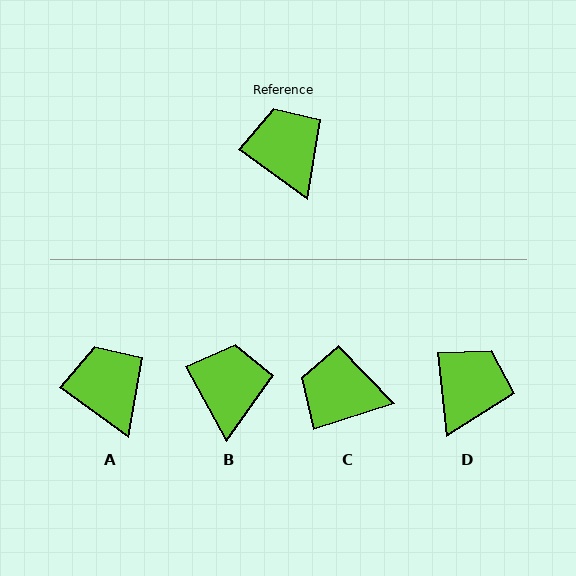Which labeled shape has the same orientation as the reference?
A.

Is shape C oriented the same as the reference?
No, it is off by about 54 degrees.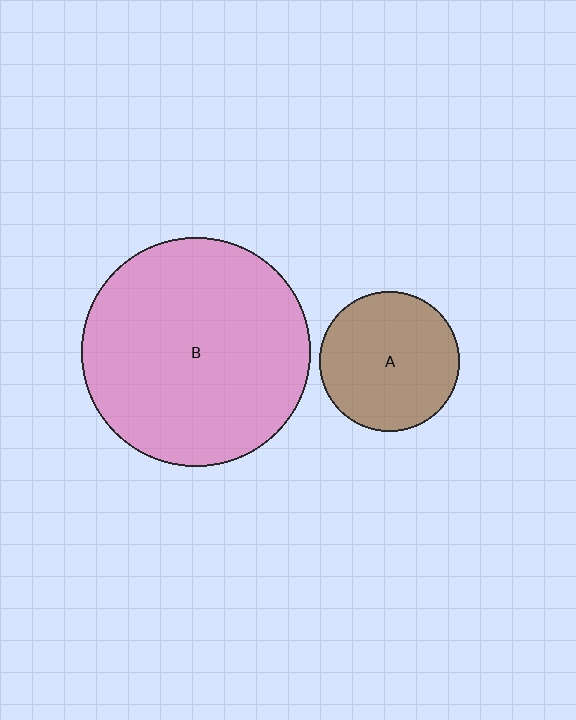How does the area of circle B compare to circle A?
Approximately 2.7 times.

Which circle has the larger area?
Circle B (pink).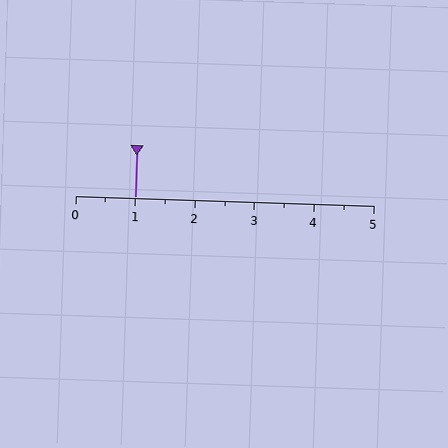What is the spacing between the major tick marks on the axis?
The major ticks are spaced 1 apart.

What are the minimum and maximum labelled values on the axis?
The axis runs from 0 to 5.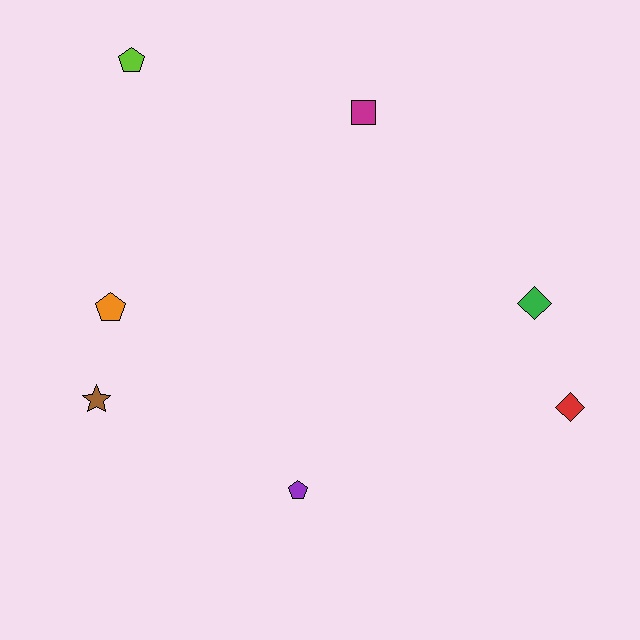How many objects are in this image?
There are 7 objects.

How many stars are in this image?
There is 1 star.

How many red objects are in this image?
There is 1 red object.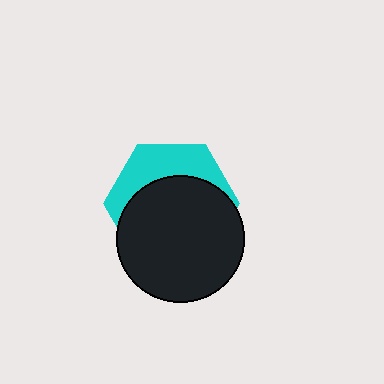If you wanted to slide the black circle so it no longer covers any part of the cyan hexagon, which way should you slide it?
Slide it down — that is the most direct way to separate the two shapes.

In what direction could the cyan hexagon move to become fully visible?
The cyan hexagon could move up. That would shift it out from behind the black circle entirely.